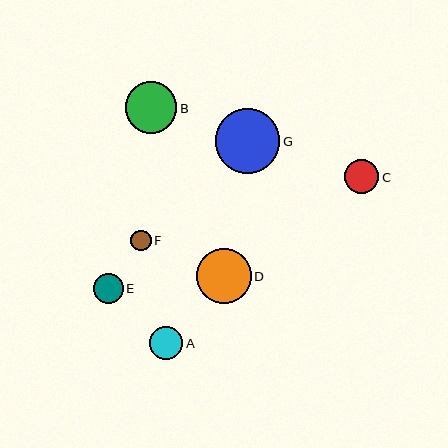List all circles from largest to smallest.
From largest to smallest: G, D, B, C, A, E, F.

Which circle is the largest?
Circle G is the largest with a size of approximately 65 pixels.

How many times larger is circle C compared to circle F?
Circle C is approximately 1.6 times the size of circle F.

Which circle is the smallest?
Circle F is the smallest with a size of approximately 21 pixels.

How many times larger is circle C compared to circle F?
Circle C is approximately 1.6 times the size of circle F.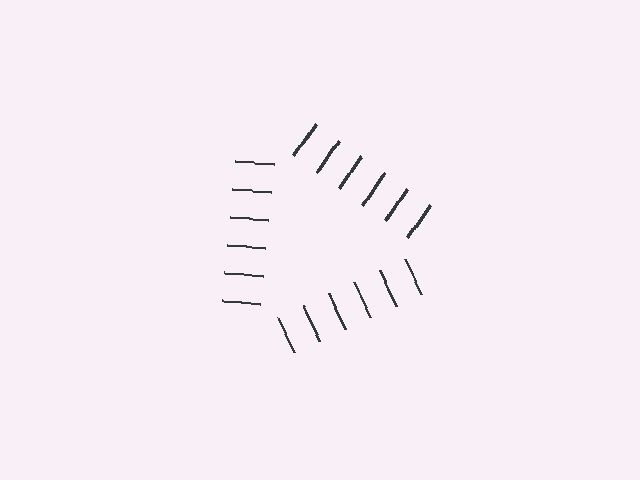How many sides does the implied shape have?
3 sides — the line-ends trace a triangle.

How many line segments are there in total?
18 — 6 along each of the 3 edges.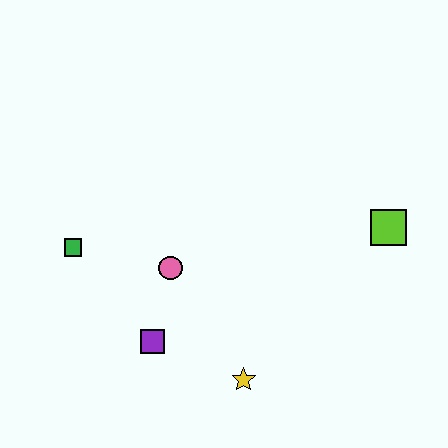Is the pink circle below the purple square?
No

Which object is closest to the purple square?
The pink circle is closest to the purple square.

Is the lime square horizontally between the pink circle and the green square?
No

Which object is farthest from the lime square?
The green square is farthest from the lime square.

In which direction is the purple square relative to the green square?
The purple square is below the green square.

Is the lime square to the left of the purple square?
No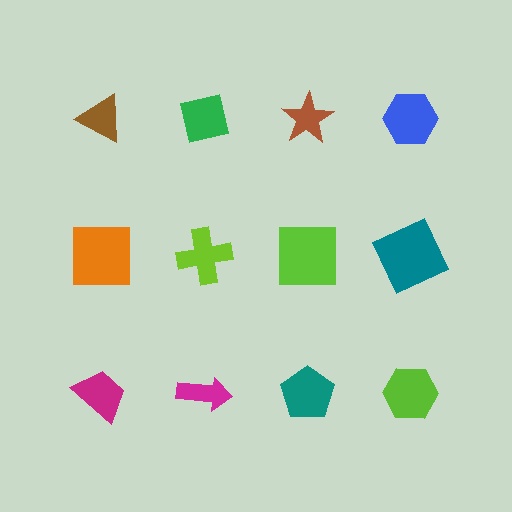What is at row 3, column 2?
A magenta arrow.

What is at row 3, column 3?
A teal pentagon.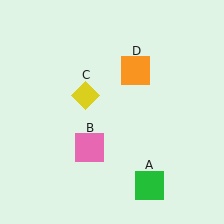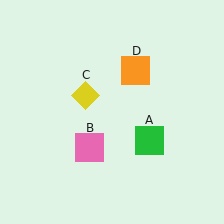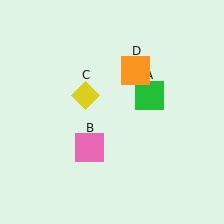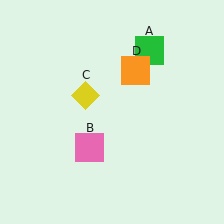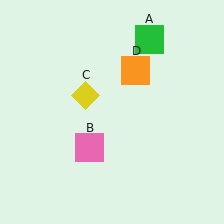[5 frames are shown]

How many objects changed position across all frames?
1 object changed position: green square (object A).